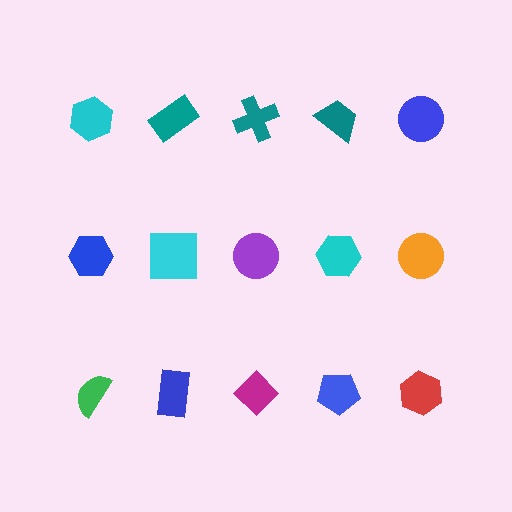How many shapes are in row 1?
5 shapes.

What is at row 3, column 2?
A blue rectangle.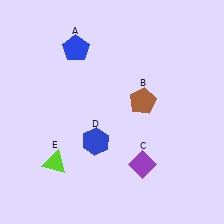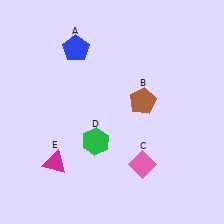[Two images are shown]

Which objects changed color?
C changed from purple to pink. D changed from blue to green. E changed from lime to magenta.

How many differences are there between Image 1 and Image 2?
There are 3 differences between the two images.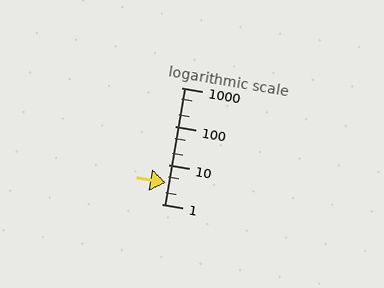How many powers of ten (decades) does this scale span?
The scale spans 3 decades, from 1 to 1000.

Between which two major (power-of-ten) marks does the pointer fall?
The pointer is between 1 and 10.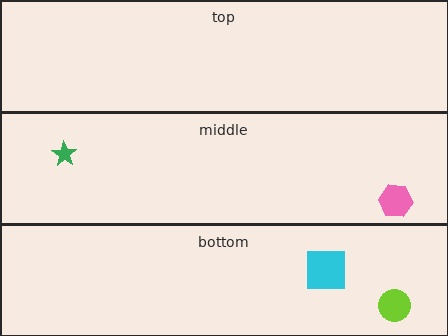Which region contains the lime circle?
The bottom region.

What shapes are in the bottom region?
The lime circle, the cyan square.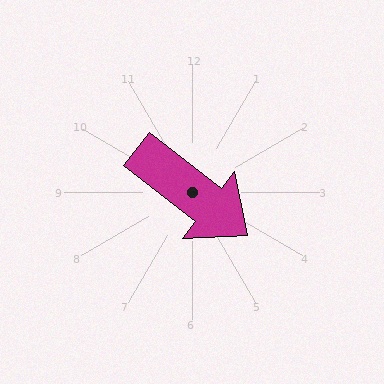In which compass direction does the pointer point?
Southeast.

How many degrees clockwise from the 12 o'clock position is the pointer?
Approximately 128 degrees.